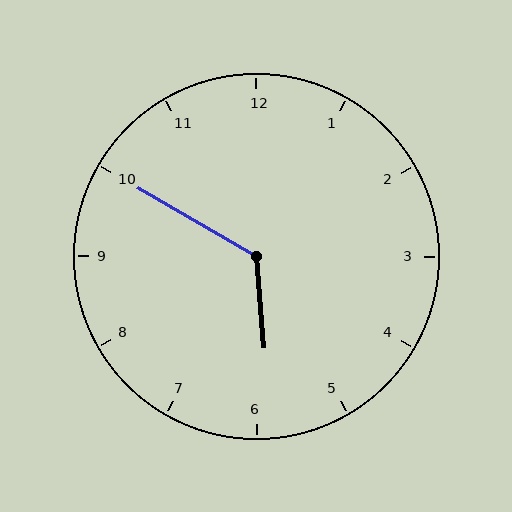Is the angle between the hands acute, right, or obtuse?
It is obtuse.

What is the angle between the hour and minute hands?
Approximately 125 degrees.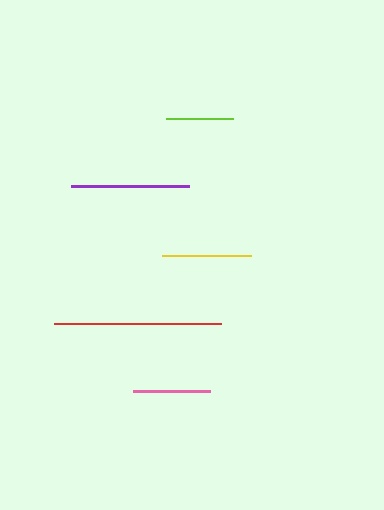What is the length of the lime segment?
The lime segment is approximately 67 pixels long.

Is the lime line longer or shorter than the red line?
The red line is longer than the lime line.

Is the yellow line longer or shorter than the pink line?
The yellow line is longer than the pink line.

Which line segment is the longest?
The red line is the longest at approximately 167 pixels.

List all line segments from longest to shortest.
From longest to shortest: red, purple, yellow, pink, lime.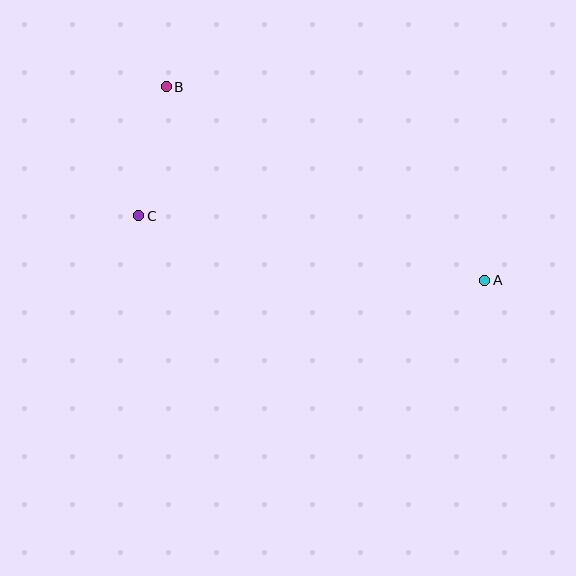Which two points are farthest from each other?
Points A and B are farthest from each other.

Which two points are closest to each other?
Points B and C are closest to each other.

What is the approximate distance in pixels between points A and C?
The distance between A and C is approximately 352 pixels.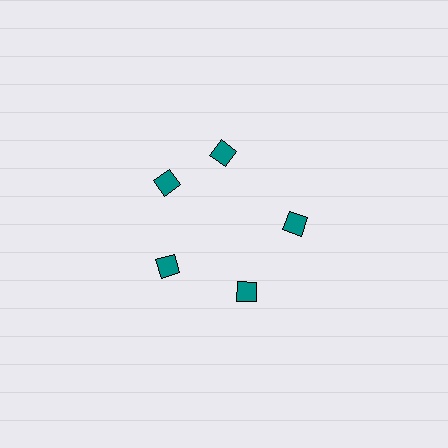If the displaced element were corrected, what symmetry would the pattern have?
It would have 5-fold rotational symmetry — the pattern would map onto itself every 72 degrees.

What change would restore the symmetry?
The symmetry would be restored by rotating it back into even spacing with its neighbors so that all 5 diamonds sit at equal angles and equal distance from the center.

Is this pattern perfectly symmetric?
No. The 5 teal diamonds are arranged in a ring, but one element near the 1 o'clock position is rotated out of alignment along the ring, breaking the 5-fold rotational symmetry.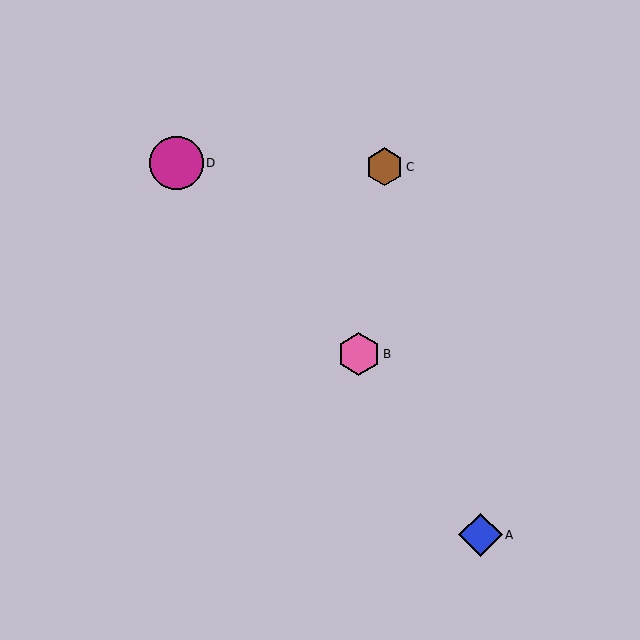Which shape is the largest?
The magenta circle (labeled D) is the largest.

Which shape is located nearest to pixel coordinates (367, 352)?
The pink hexagon (labeled B) at (359, 354) is nearest to that location.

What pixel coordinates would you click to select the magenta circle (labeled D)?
Click at (177, 163) to select the magenta circle D.